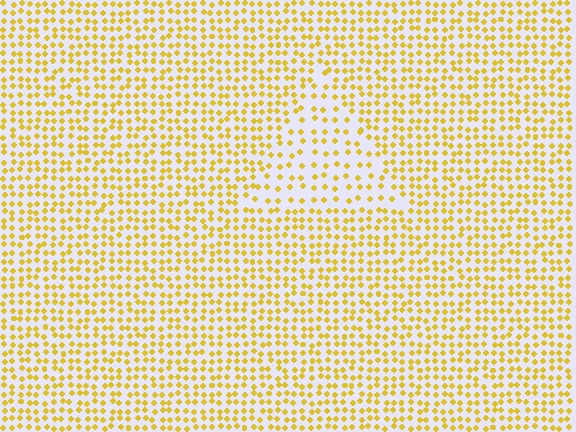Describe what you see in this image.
The image contains small yellow elements arranged at two different densities. A triangle-shaped region is visible where the elements are less densely packed than the surrounding area.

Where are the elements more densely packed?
The elements are more densely packed outside the triangle boundary.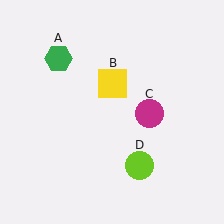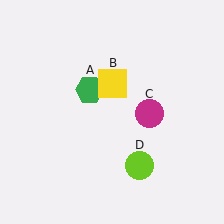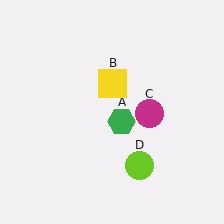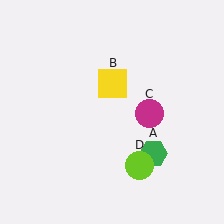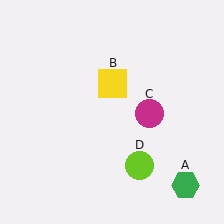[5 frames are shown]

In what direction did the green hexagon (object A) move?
The green hexagon (object A) moved down and to the right.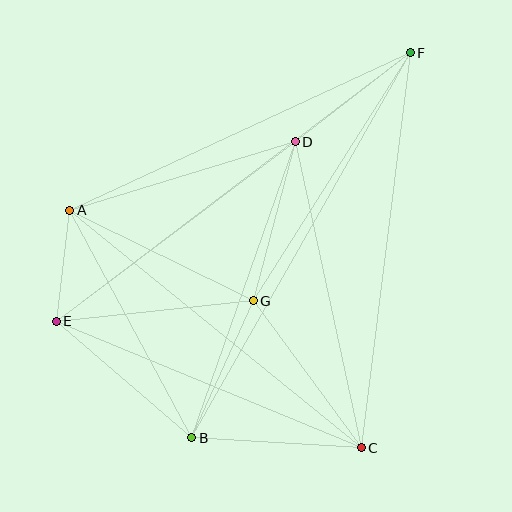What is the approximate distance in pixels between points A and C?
The distance between A and C is approximately 376 pixels.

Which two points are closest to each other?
Points A and E are closest to each other.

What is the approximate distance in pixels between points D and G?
The distance between D and G is approximately 164 pixels.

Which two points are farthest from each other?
Points E and F are farthest from each other.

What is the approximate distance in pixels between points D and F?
The distance between D and F is approximately 146 pixels.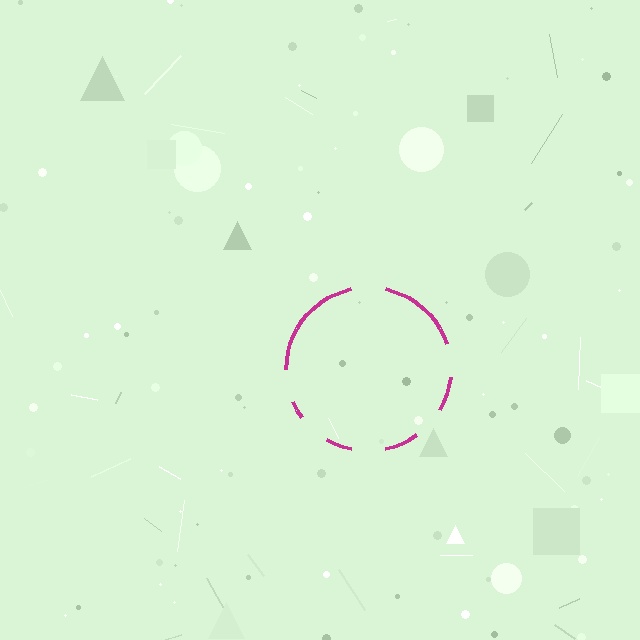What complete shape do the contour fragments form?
The contour fragments form a circle.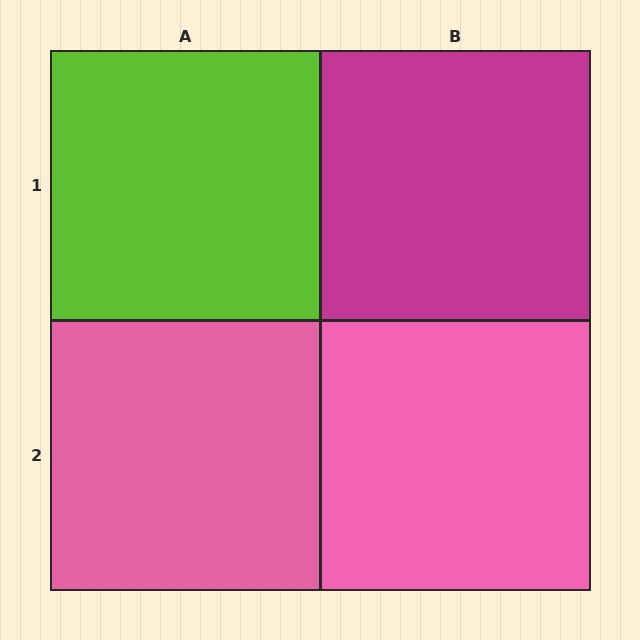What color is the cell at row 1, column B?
Magenta.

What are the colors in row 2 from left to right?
Pink, pink.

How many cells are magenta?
1 cell is magenta.